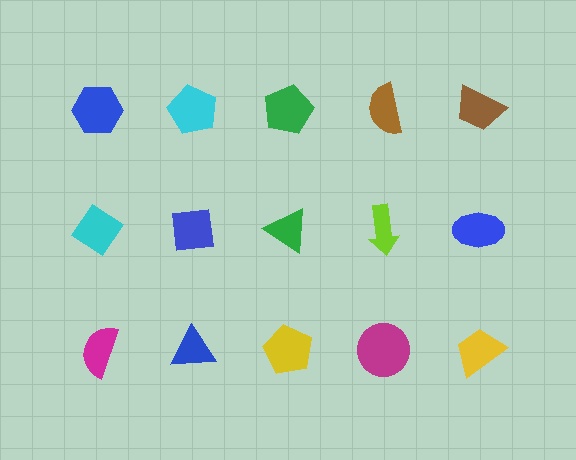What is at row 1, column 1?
A blue hexagon.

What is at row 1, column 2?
A cyan pentagon.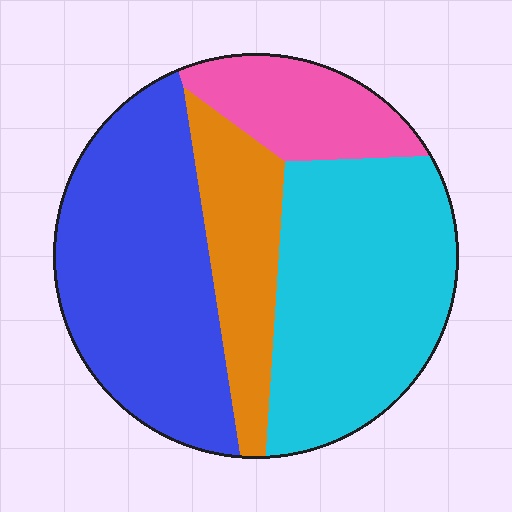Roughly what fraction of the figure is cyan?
Cyan takes up about one third (1/3) of the figure.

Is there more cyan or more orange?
Cyan.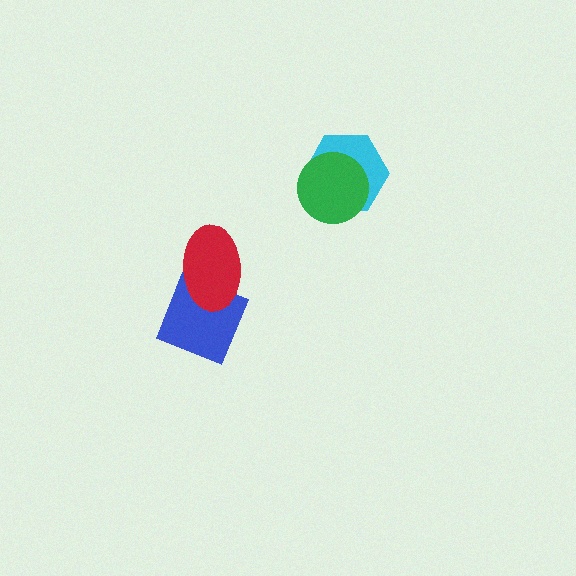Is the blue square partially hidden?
Yes, it is partially covered by another shape.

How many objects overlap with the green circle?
1 object overlaps with the green circle.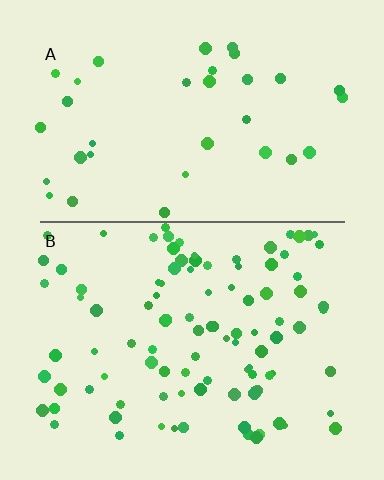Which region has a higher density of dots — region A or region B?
B (the bottom).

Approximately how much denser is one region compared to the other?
Approximately 2.9× — region B over region A.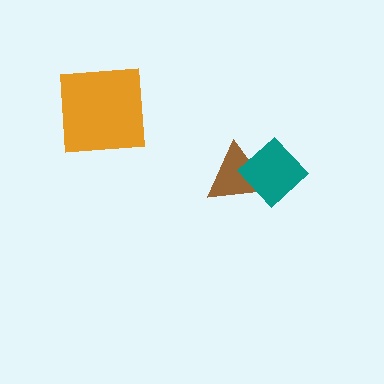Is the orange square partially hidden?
No, no other shape covers it.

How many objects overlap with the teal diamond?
1 object overlaps with the teal diamond.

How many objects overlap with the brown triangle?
1 object overlaps with the brown triangle.